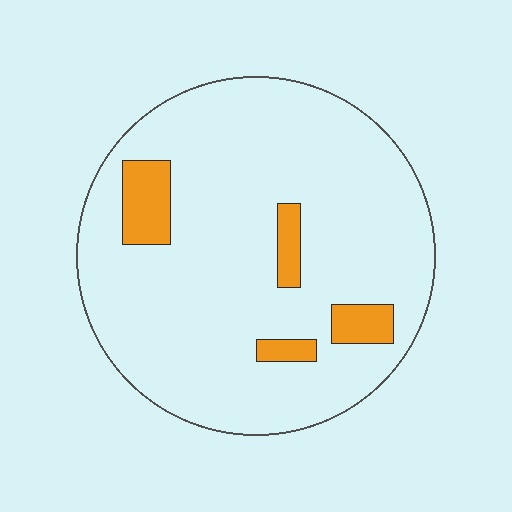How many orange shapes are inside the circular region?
4.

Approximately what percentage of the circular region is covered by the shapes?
Approximately 10%.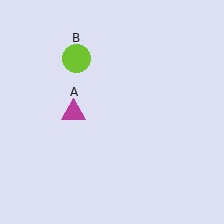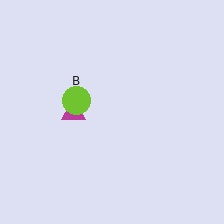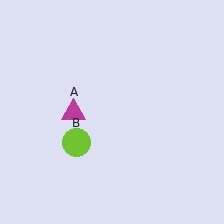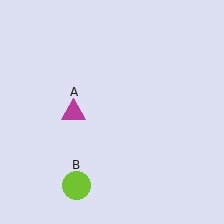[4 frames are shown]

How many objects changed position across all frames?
1 object changed position: lime circle (object B).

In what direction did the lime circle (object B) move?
The lime circle (object B) moved down.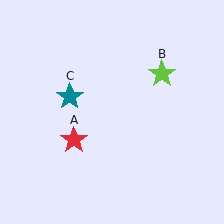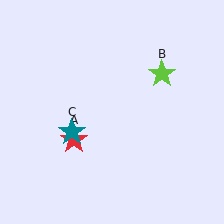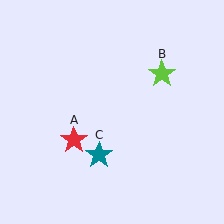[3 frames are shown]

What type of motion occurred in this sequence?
The teal star (object C) rotated counterclockwise around the center of the scene.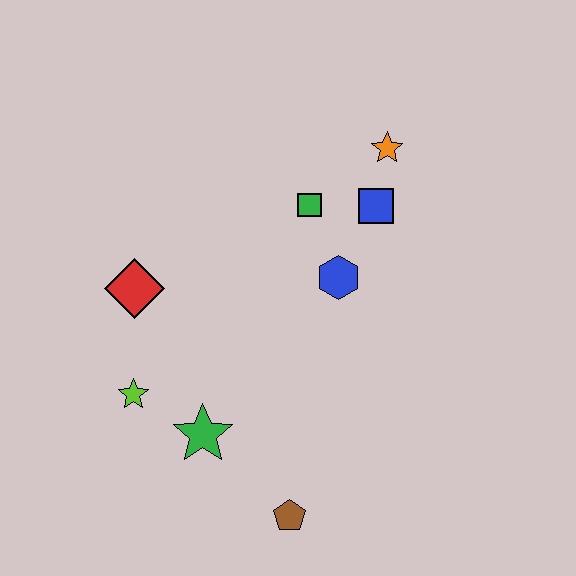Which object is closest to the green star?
The lime star is closest to the green star.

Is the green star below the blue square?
Yes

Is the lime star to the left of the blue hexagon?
Yes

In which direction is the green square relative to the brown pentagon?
The green square is above the brown pentagon.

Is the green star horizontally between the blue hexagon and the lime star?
Yes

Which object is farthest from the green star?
The orange star is farthest from the green star.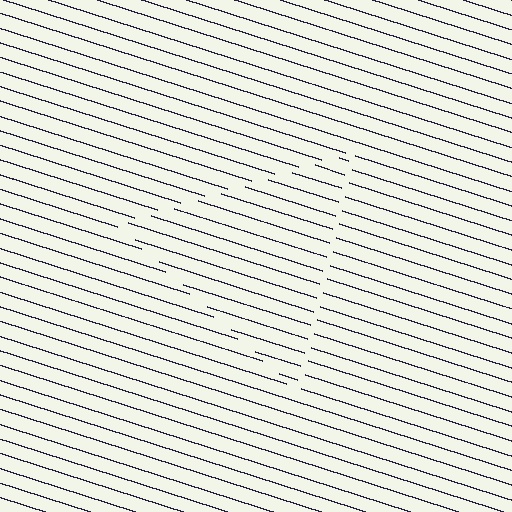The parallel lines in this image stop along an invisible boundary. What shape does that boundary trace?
An illusory triangle. The interior of the shape contains the same grating, shifted by half a period — the contour is defined by the phase discontinuity where line-ends from the inner and outer gratings abut.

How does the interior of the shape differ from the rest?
The interior of the shape contains the same grating, shifted by half a period — the contour is defined by the phase discontinuity where line-ends from the inner and outer gratings abut.